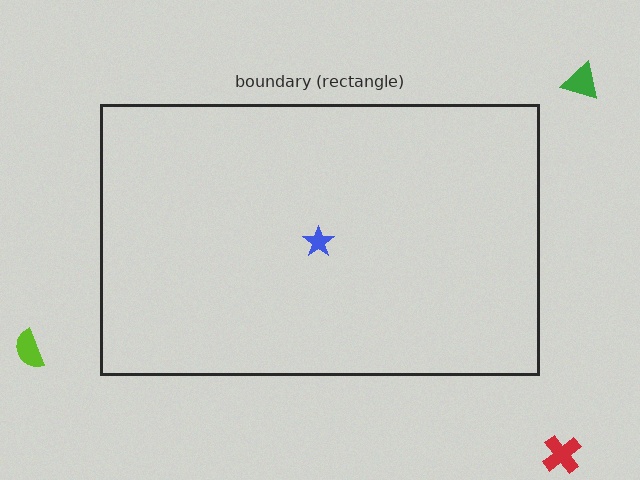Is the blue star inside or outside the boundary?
Inside.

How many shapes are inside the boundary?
1 inside, 3 outside.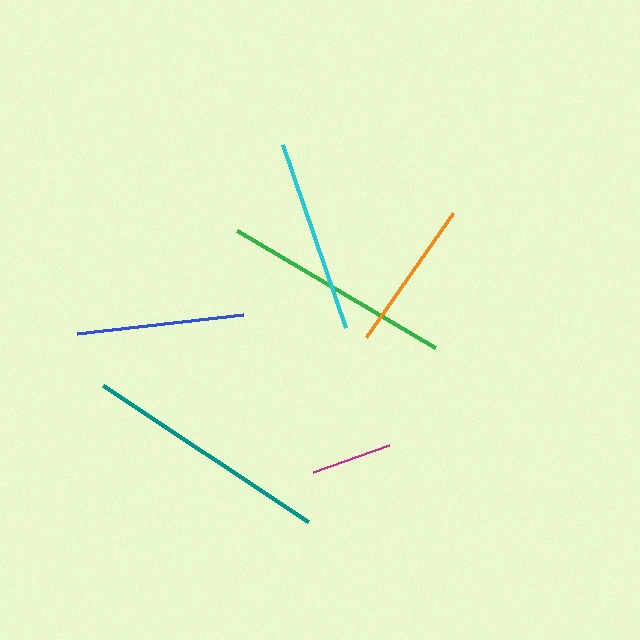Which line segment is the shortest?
The magenta line is the shortest at approximately 80 pixels.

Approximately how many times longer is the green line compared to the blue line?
The green line is approximately 1.4 times the length of the blue line.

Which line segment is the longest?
The teal line is the longest at approximately 246 pixels.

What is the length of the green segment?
The green segment is approximately 230 pixels long.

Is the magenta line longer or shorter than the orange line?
The orange line is longer than the magenta line.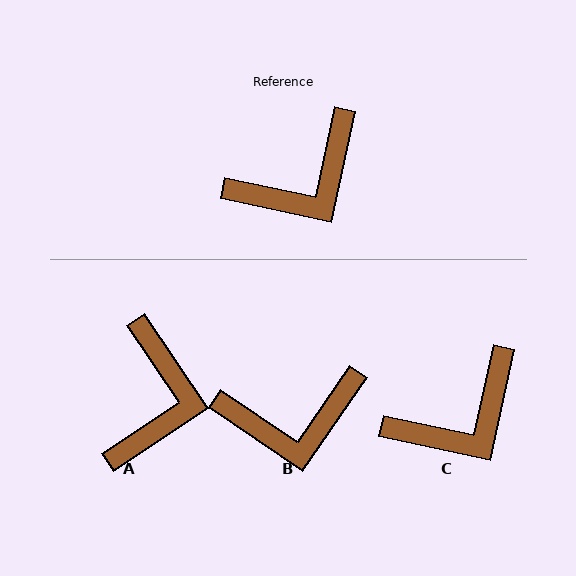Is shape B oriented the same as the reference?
No, it is off by about 22 degrees.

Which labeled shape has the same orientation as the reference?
C.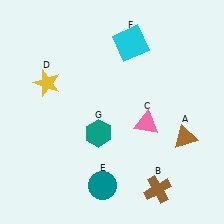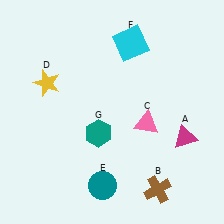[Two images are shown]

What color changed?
The triangle (A) changed from brown in Image 1 to magenta in Image 2.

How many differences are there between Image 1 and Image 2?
There is 1 difference between the two images.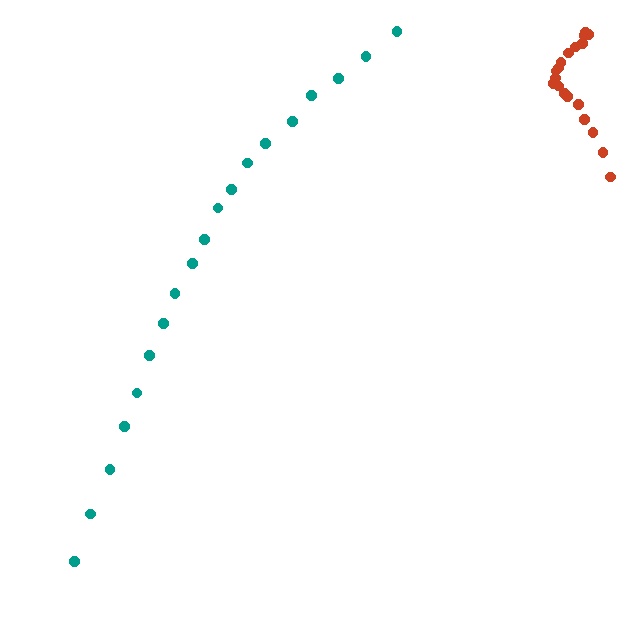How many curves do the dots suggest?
There are 2 distinct paths.